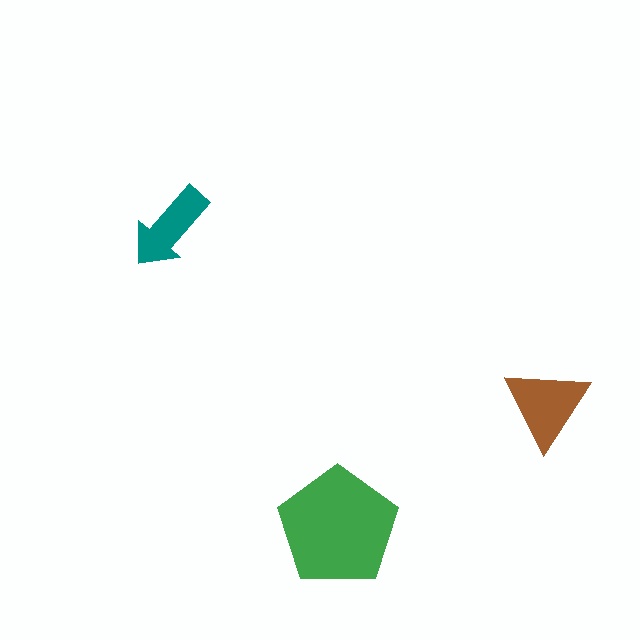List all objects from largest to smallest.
The green pentagon, the brown triangle, the teal arrow.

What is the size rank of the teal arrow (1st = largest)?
3rd.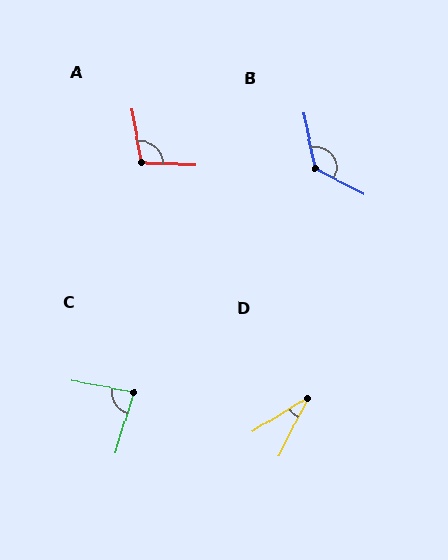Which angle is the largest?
B, at approximately 130 degrees.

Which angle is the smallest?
D, at approximately 32 degrees.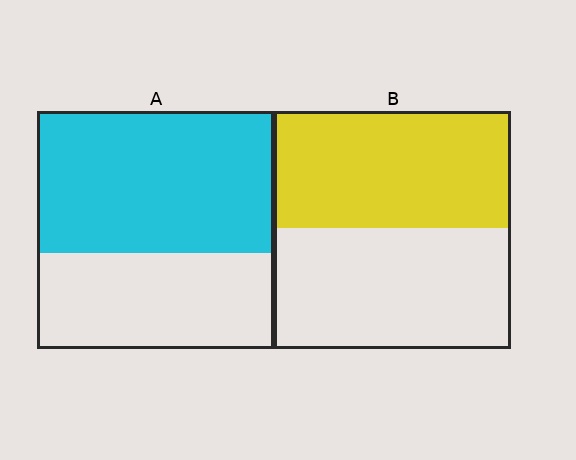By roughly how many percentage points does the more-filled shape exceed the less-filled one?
By roughly 10 percentage points (A over B).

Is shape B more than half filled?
Roughly half.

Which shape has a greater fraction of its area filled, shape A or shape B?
Shape A.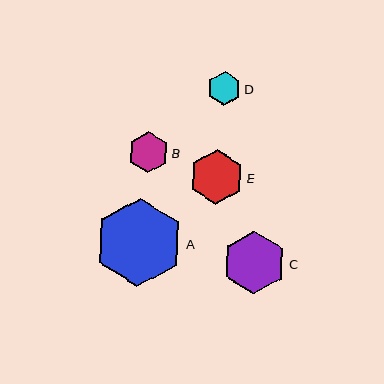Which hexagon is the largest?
Hexagon A is the largest with a size of approximately 89 pixels.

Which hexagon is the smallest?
Hexagon D is the smallest with a size of approximately 34 pixels.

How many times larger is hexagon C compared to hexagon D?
Hexagon C is approximately 1.9 times the size of hexagon D.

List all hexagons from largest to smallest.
From largest to smallest: A, C, E, B, D.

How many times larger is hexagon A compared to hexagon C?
Hexagon A is approximately 1.4 times the size of hexagon C.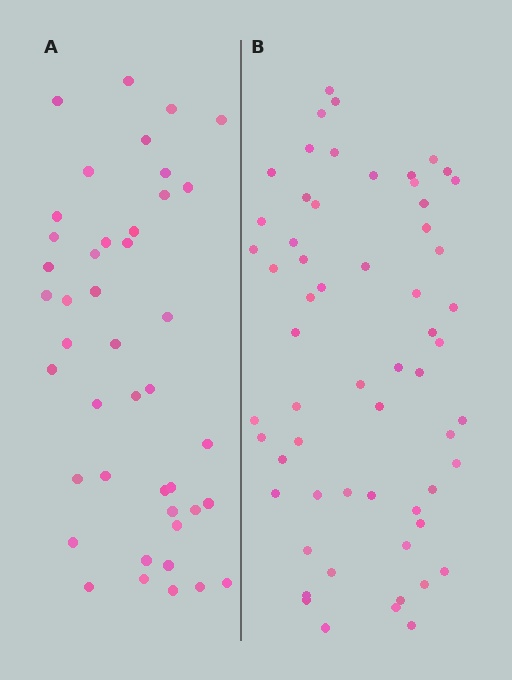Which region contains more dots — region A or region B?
Region B (the right region) has more dots.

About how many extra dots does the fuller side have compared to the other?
Region B has approximately 15 more dots than region A.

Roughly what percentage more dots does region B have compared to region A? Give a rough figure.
About 40% more.